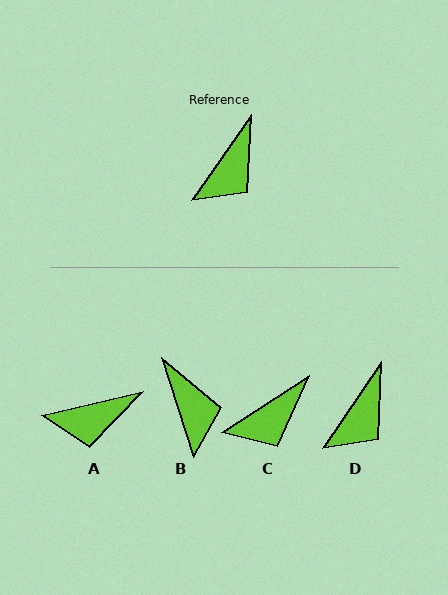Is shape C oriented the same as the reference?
No, it is off by about 22 degrees.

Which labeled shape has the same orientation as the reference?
D.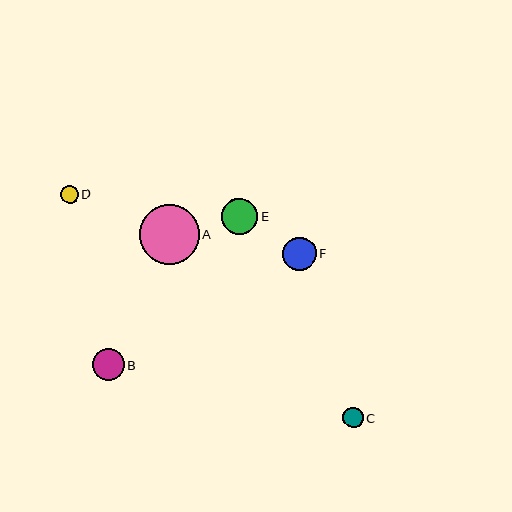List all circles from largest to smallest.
From largest to smallest: A, E, F, B, C, D.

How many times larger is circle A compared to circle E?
Circle A is approximately 1.6 times the size of circle E.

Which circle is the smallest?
Circle D is the smallest with a size of approximately 18 pixels.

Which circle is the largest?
Circle A is the largest with a size of approximately 60 pixels.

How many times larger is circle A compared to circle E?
Circle A is approximately 1.6 times the size of circle E.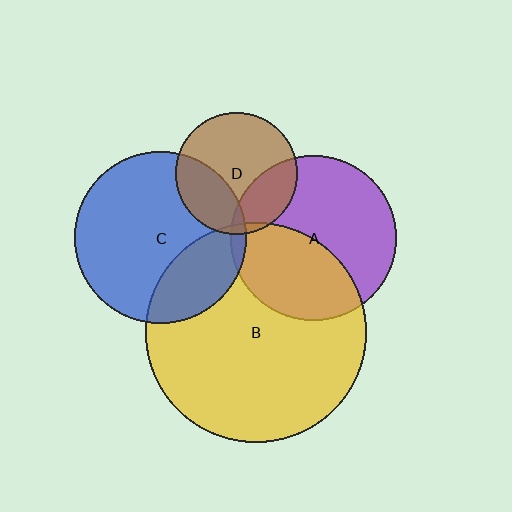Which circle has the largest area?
Circle B (yellow).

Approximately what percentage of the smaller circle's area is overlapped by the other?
Approximately 30%.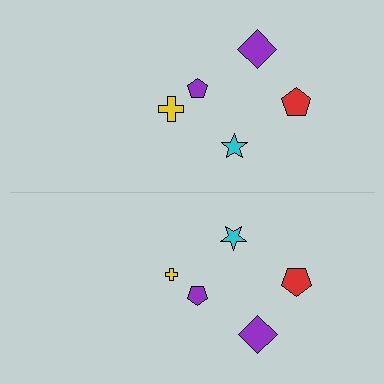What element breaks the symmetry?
The yellow cross on the bottom side has a different size than its mirror counterpart.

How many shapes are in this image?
There are 10 shapes in this image.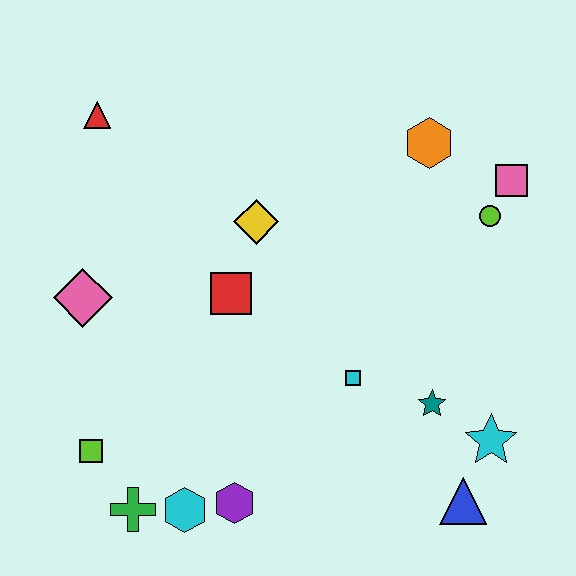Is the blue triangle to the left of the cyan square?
No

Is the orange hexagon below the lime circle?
No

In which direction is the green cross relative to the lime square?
The green cross is below the lime square.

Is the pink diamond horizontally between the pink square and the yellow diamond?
No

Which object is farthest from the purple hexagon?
The pink square is farthest from the purple hexagon.